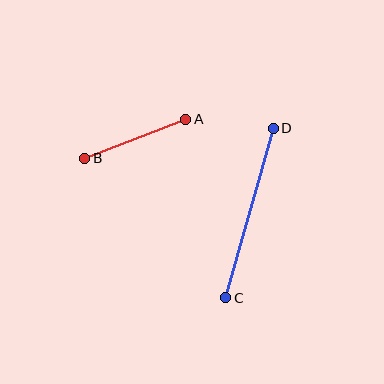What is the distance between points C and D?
The distance is approximately 176 pixels.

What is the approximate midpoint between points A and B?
The midpoint is at approximately (135, 139) pixels.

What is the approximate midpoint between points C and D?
The midpoint is at approximately (250, 213) pixels.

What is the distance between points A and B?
The distance is approximately 108 pixels.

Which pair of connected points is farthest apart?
Points C and D are farthest apart.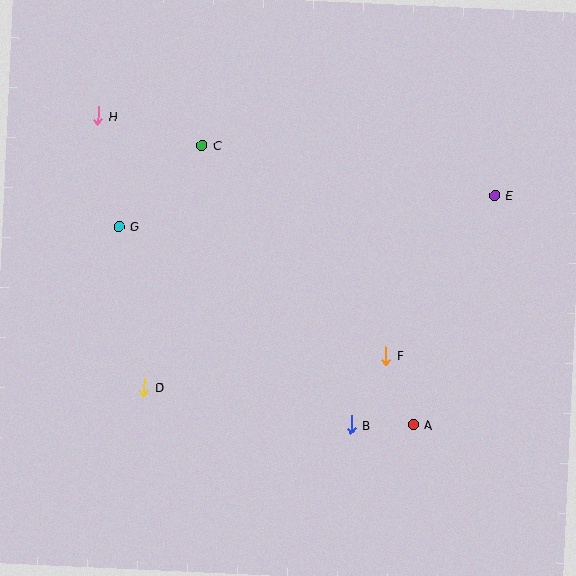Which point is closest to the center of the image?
Point F at (386, 356) is closest to the center.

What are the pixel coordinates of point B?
Point B is at (351, 425).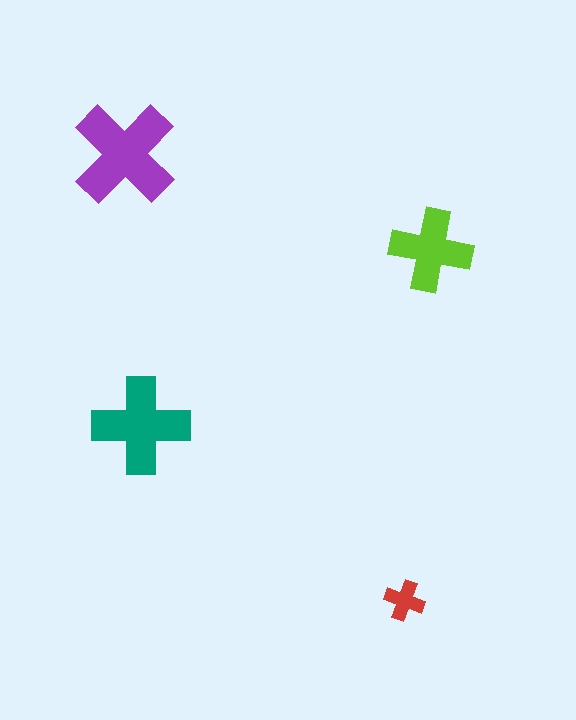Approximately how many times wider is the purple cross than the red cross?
About 2.5 times wider.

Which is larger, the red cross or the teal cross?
The teal one.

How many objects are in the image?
There are 4 objects in the image.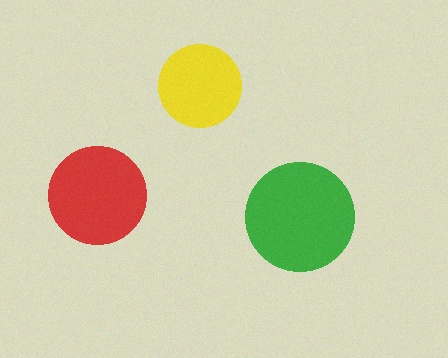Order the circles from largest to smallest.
the green one, the red one, the yellow one.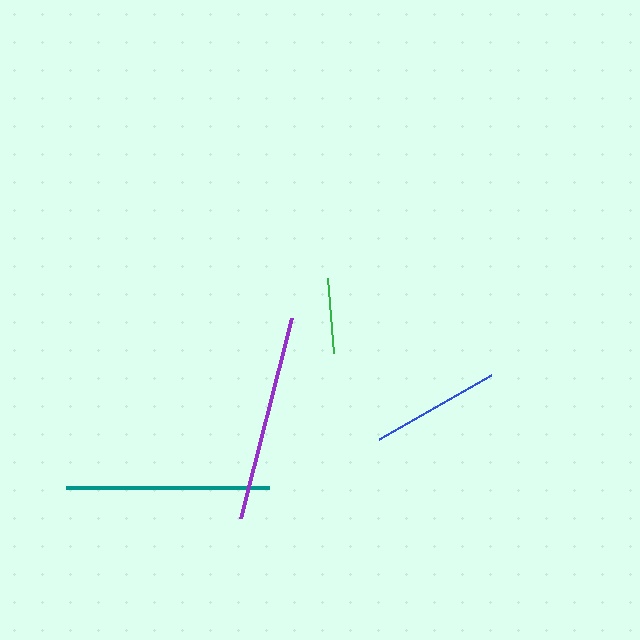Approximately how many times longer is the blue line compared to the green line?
The blue line is approximately 1.7 times the length of the green line.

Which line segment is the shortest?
The green line is the shortest at approximately 75 pixels.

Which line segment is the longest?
The purple line is the longest at approximately 207 pixels.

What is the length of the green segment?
The green segment is approximately 75 pixels long.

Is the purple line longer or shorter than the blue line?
The purple line is longer than the blue line.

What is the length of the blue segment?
The blue segment is approximately 129 pixels long.